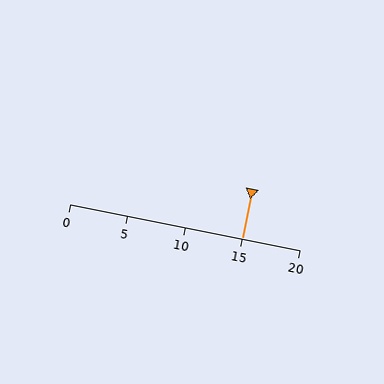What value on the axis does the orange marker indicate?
The marker indicates approximately 15.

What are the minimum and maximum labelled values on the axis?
The axis runs from 0 to 20.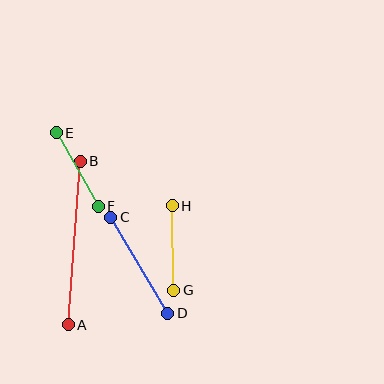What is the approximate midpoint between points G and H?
The midpoint is at approximately (173, 248) pixels.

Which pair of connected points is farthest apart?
Points A and B are farthest apart.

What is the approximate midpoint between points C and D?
The midpoint is at approximately (139, 265) pixels.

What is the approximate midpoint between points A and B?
The midpoint is at approximately (74, 243) pixels.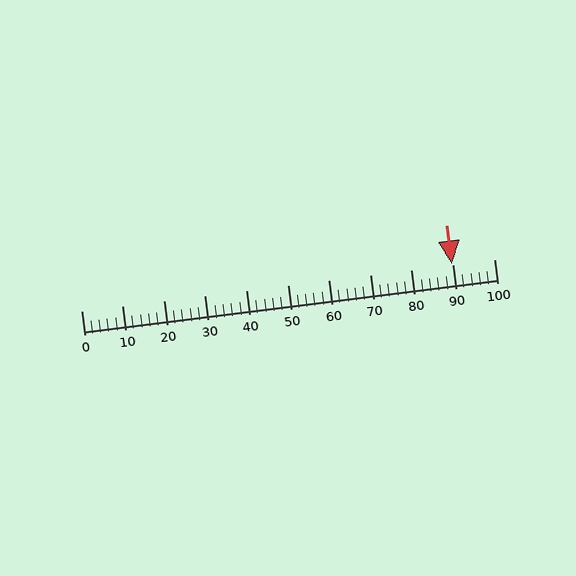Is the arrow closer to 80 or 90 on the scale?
The arrow is closer to 90.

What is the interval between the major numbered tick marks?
The major tick marks are spaced 10 units apart.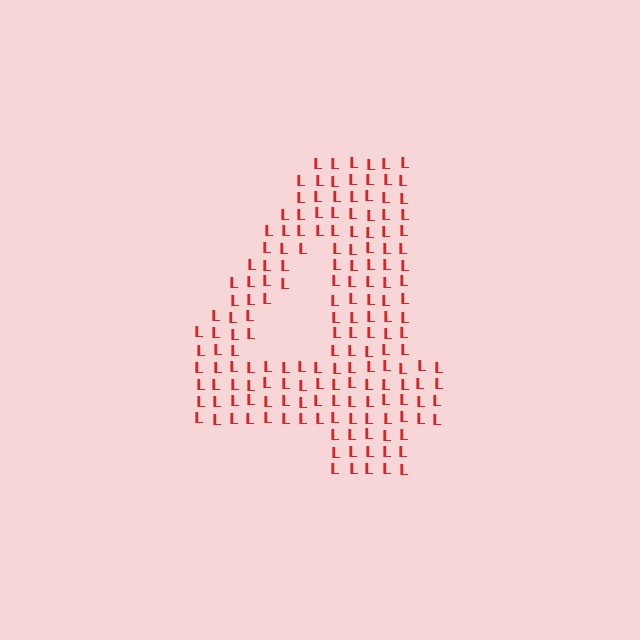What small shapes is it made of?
It is made of small letter L's.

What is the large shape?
The large shape is the digit 4.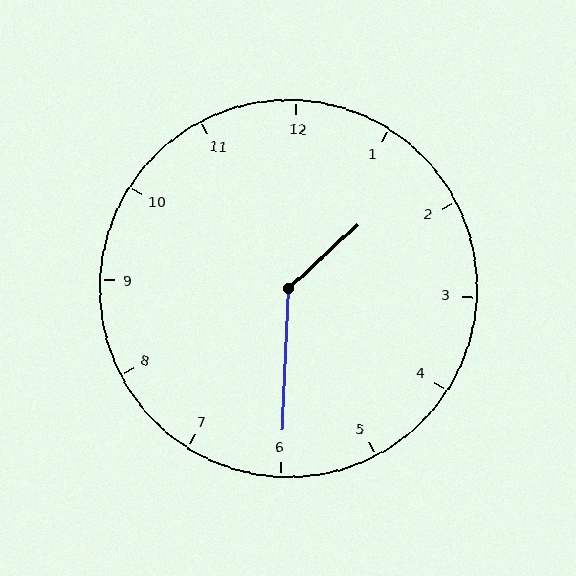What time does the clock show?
1:30.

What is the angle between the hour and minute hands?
Approximately 135 degrees.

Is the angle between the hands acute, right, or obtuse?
It is obtuse.